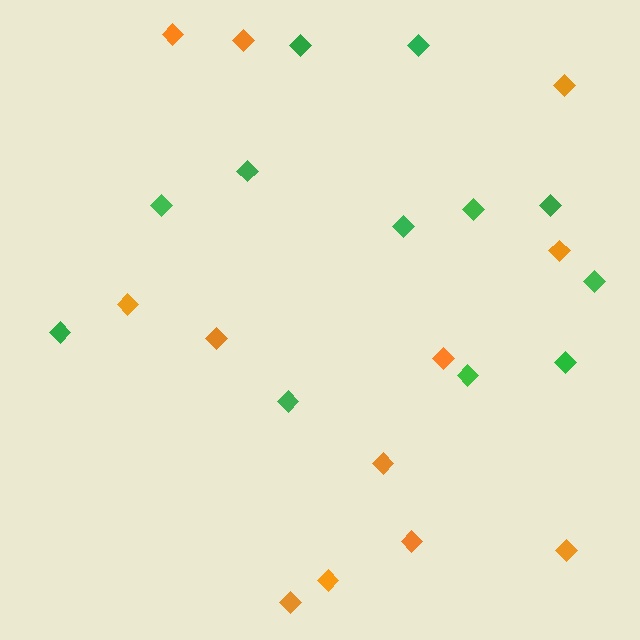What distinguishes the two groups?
There are 2 groups: one group of orange diamonds (12) and one group of green diamonds (12).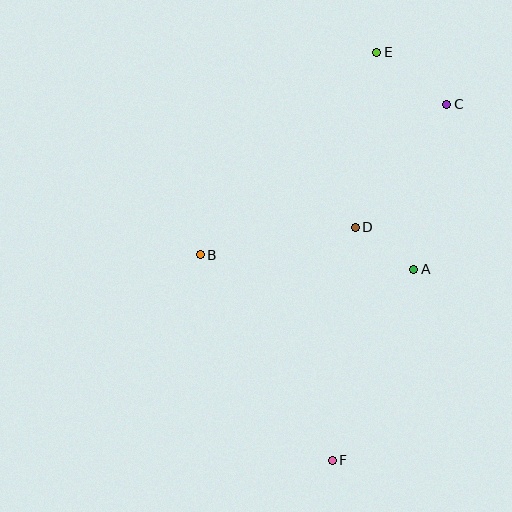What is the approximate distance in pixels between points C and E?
The distance between C and E is approximately 87 pixels.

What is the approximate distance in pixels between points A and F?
The distance between A and F is approximately 208 pixels.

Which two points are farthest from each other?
Points E and F are farthest from each other.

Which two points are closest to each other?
Points A and D are closest to each other.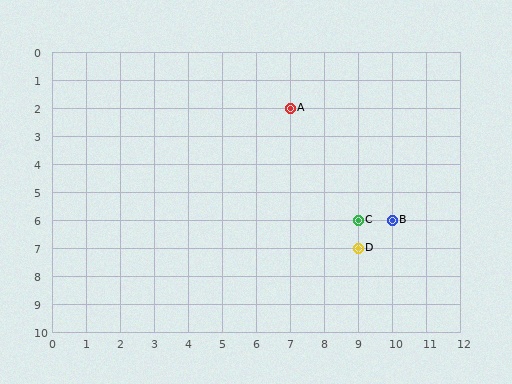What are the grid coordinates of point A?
Point A is at grid coordinates (7, 2).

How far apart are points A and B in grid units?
Points A and B are 3 columns and 4 rows apart (about 5.0 grid units diagonally).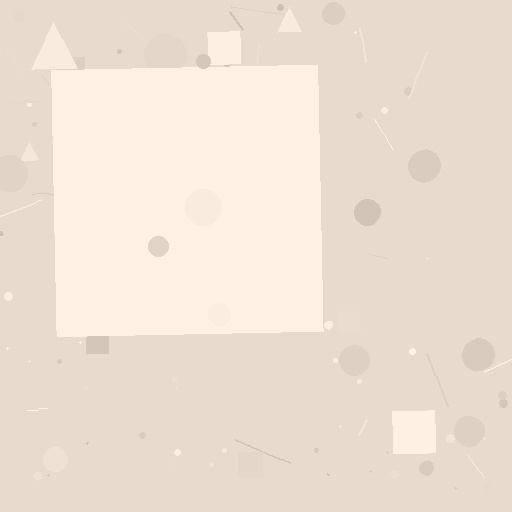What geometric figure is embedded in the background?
A square is embedded in the background.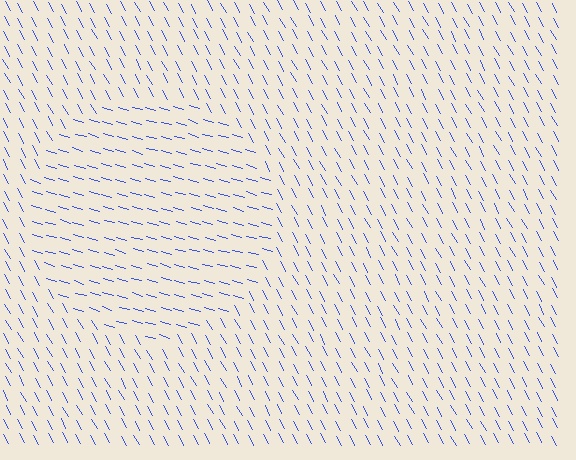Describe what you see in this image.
The image is filled with small blue line segments. A circle region in the image has lines oriented differently from the surrounding lines, creating a visible texture boundary.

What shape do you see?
I see a circle.